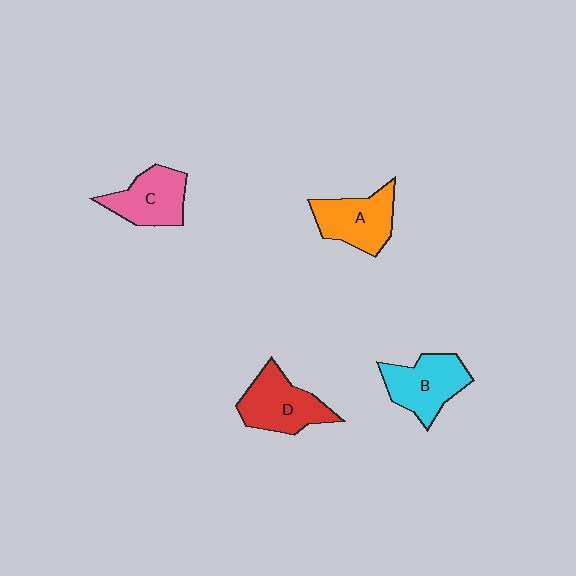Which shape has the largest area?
Shape D (red).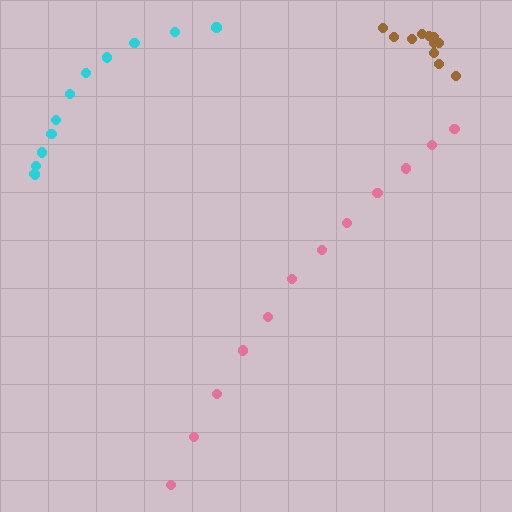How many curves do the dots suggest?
There are 3 distinct paths.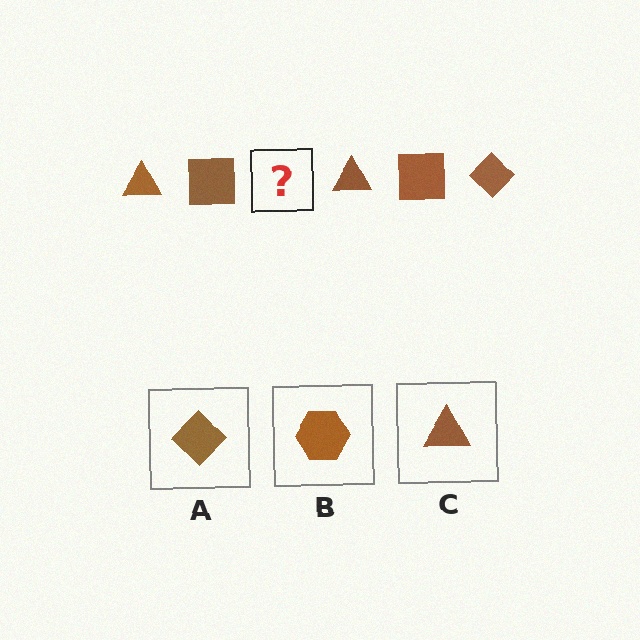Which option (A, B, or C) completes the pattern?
A.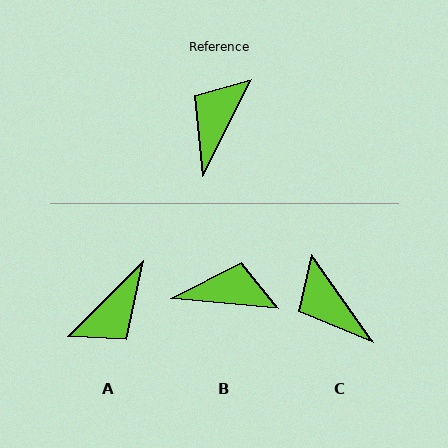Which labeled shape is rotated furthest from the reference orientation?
A, about 161 degrees away.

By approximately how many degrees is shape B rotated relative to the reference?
Approximately 69 degrees clockwise.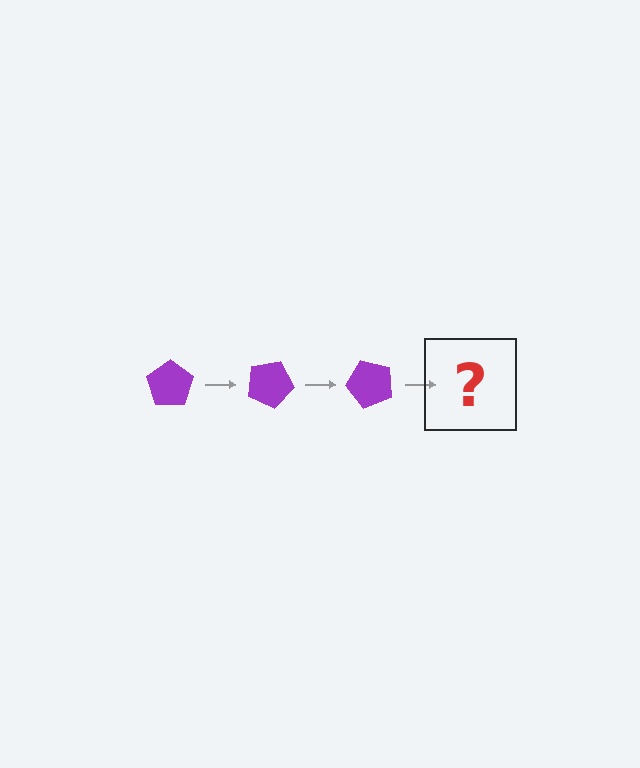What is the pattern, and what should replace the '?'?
The pattern is that the pentagon rotates 25 degrees each step. The '?' should be a purple pentagon rotated 75 degrees.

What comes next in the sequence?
The next element should be a purple pentagon rotated 75 degrees.